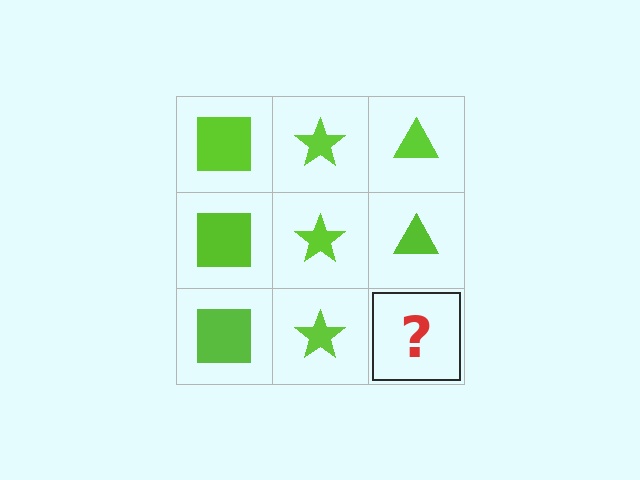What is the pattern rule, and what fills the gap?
The rule is that each column has a consistent shape. The gap should be filled with a lime triangle.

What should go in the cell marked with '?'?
The missing cell should contain a lime triangle.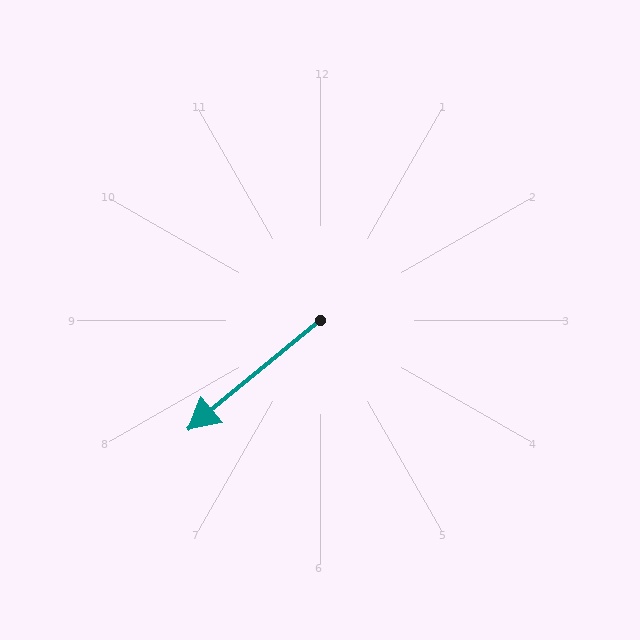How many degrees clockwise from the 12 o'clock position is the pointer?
Approximately 231 degrees.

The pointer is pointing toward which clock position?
Roughly 8 o'clock.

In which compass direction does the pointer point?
Southwest.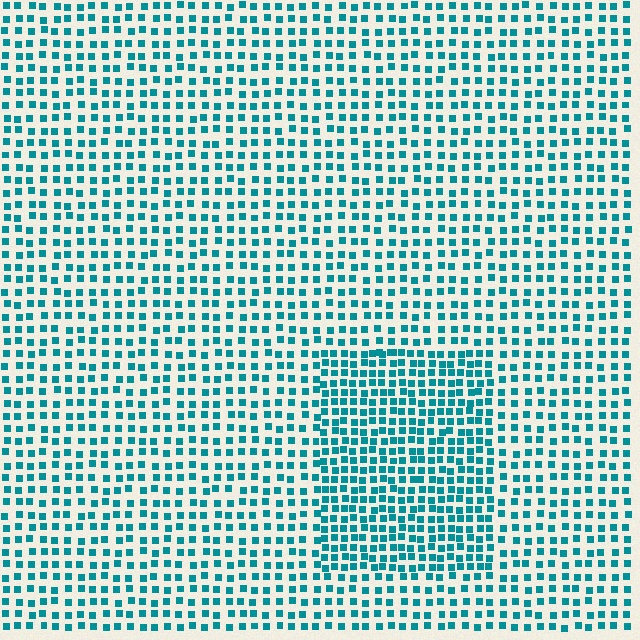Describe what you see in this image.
The image contains small teal elements arranged at two different densities. A rectangle-shaped region is visible where the elements are more densely packed than the surrounding area.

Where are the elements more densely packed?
The elements are more densely packed inside the rectangle boundary.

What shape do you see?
I see a rectangle.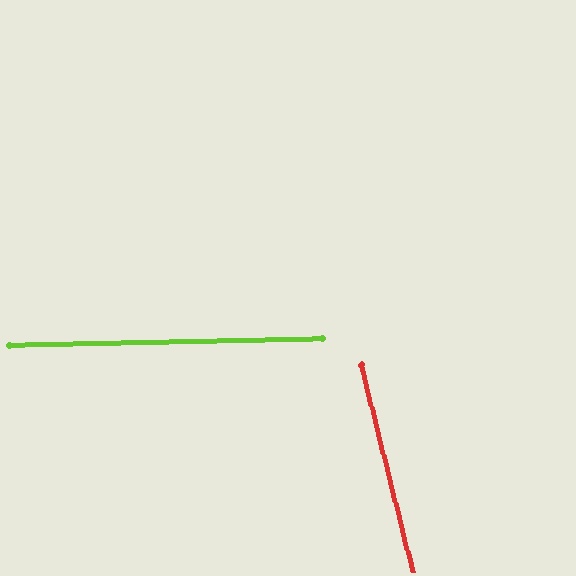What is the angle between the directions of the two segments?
Approximately 78 degrees.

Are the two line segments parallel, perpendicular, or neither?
Neither parallel nor perpendicular — they differ by about 78°.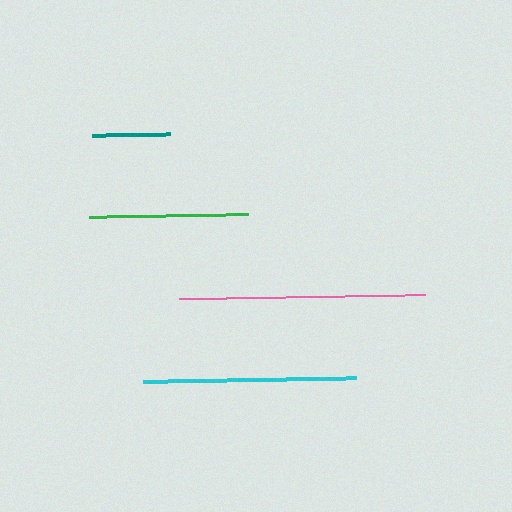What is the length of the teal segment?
The teal segment is approximately 78 pixels long.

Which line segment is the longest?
The pink line is the longest at approximately 246 pixels.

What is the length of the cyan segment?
The cyan segment is approximately 214 pixels long.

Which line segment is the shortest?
The teal line is the shortest at approximately 78 pixels.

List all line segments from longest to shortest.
From longest to shortest: pink, cyan, green, teal.